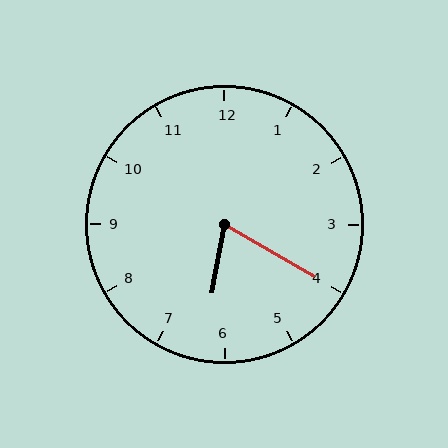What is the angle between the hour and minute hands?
Approximately 70 degrees.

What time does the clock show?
6:20.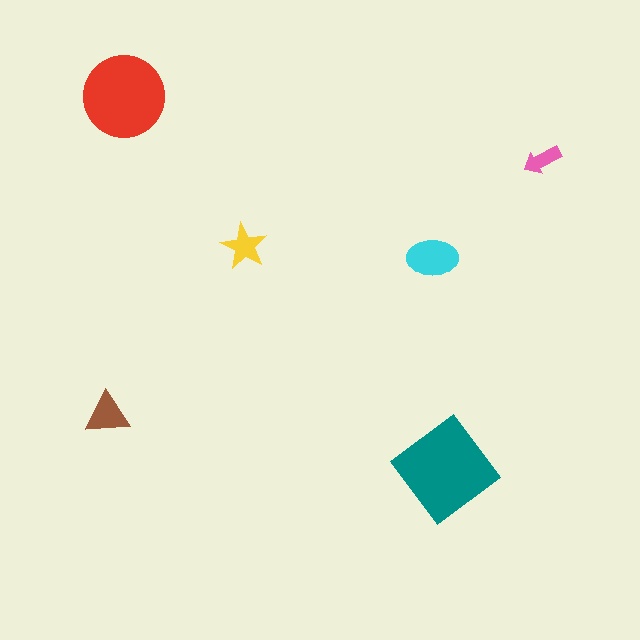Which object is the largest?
The teal diamond.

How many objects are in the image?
There are 6 objects in the image.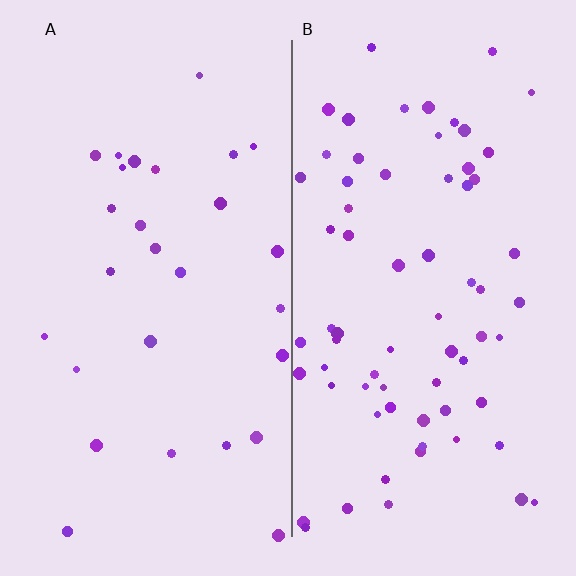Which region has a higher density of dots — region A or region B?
B (the right).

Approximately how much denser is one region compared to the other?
Approximately 2.5× — region B over region A.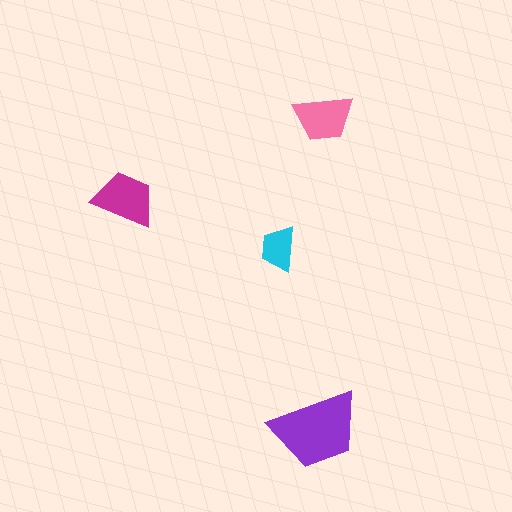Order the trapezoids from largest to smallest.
the purple one, the magenta one, the pink one, the cyan one.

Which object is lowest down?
The purple trapezoid is bottommost.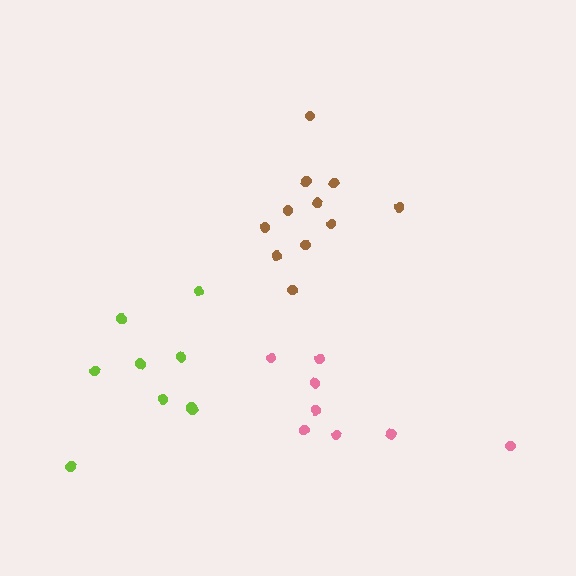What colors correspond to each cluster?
The clusters are colored: lime, brown, pink.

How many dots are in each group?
Group 1: 9 dots, Group 2: 11 dots, Group 3: 8 dots (28 total).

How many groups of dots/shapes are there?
There are 3 groups.